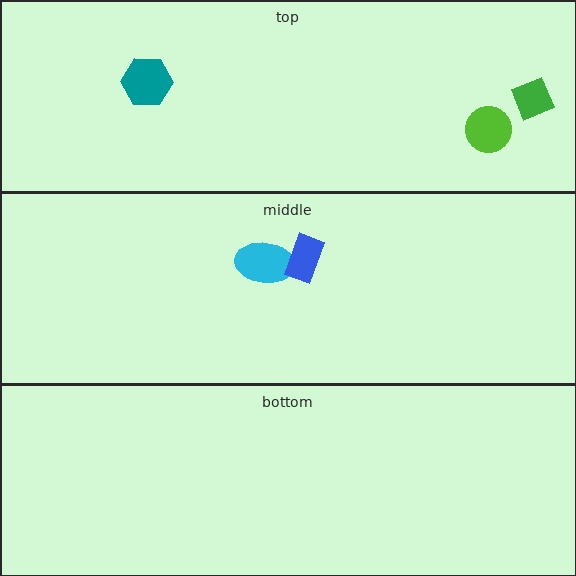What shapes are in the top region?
The teal hexagon, the green diamond, the lime circle.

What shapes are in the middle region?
The cyan ellipse, the blue rectangle.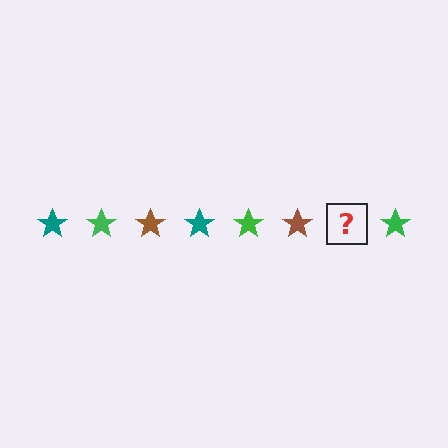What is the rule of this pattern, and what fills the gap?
The rule is that the pattern cycles through teal, green, brown stars. The gap should be filled with a teal star.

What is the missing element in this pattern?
The missing element is a teal star.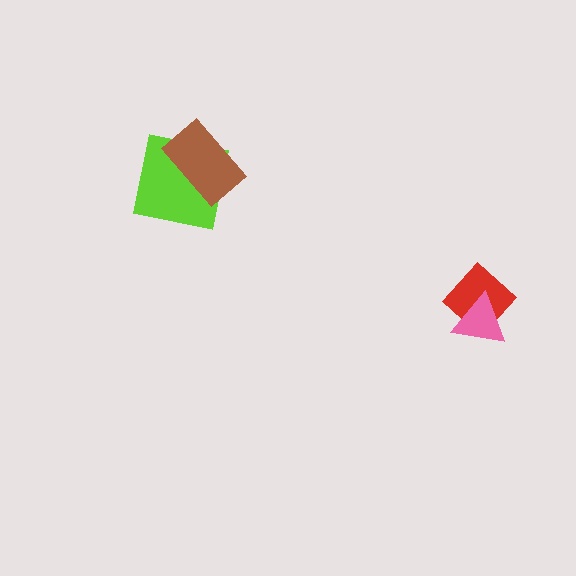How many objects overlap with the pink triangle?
1 object overlaps with the pink triangle.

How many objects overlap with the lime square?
1 object overlaps with the lime square.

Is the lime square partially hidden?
Yes, it is partially covered by another shape.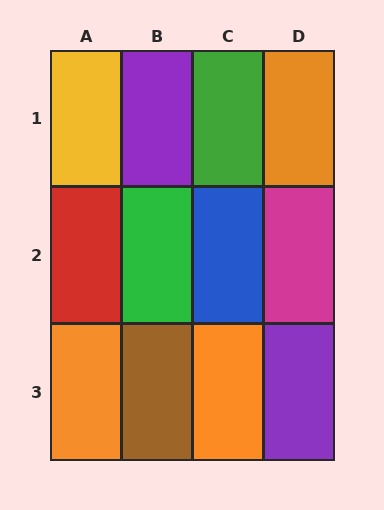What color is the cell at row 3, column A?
Orange.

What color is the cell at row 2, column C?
Blue.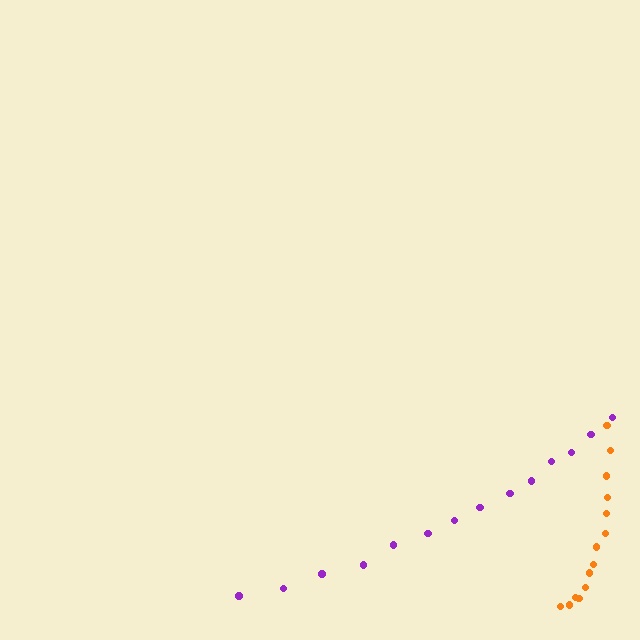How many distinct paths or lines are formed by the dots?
There are 2 distinct paths.